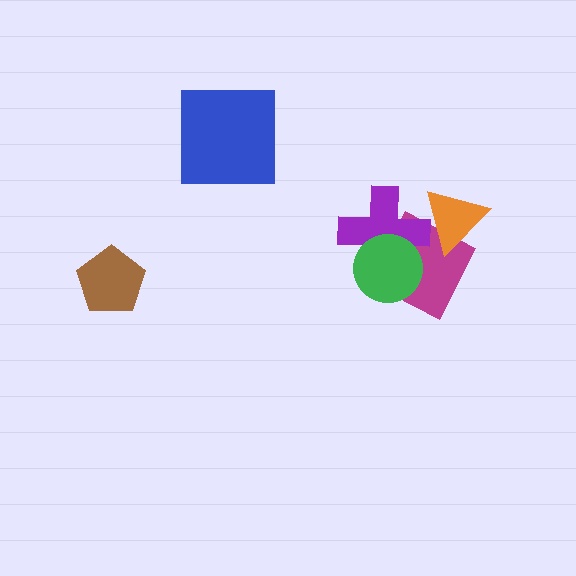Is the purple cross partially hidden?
Yes, it is partially covered by another shape.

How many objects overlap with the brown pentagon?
0 objects overlap with the brown pentagon.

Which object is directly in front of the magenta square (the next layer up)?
The purple cross is directly in front of the magenta square.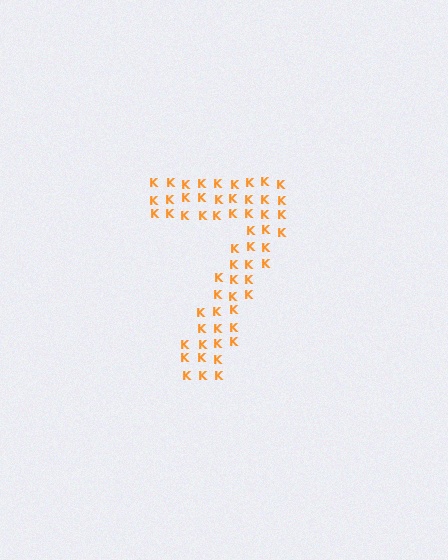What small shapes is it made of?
It is made of small letter K's.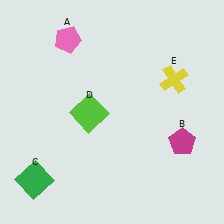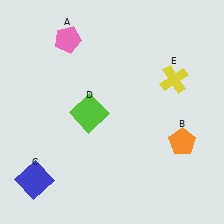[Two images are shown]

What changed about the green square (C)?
In Image 1, C is green. In Image 2, it changed to blue.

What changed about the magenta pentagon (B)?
In Image 1, B is magenta. In Image 2, it changed to orange.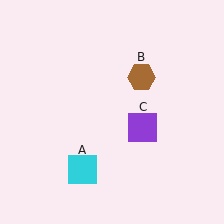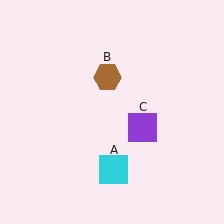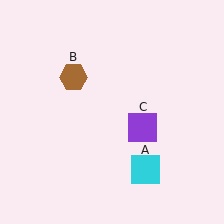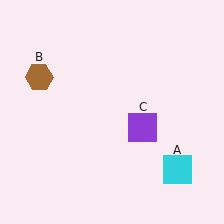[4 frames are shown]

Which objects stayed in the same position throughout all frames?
Purple square (object C) remained stationary.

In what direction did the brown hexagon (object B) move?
The brown hexagon (object B) moved left.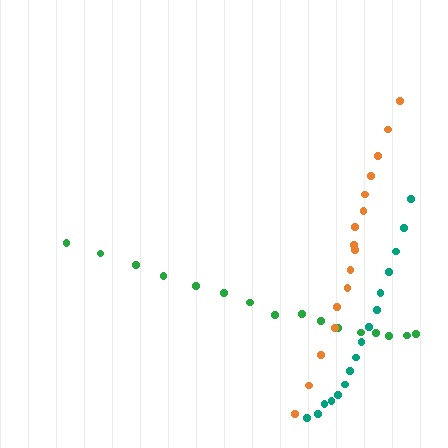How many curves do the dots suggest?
There are 3 distinct paths.